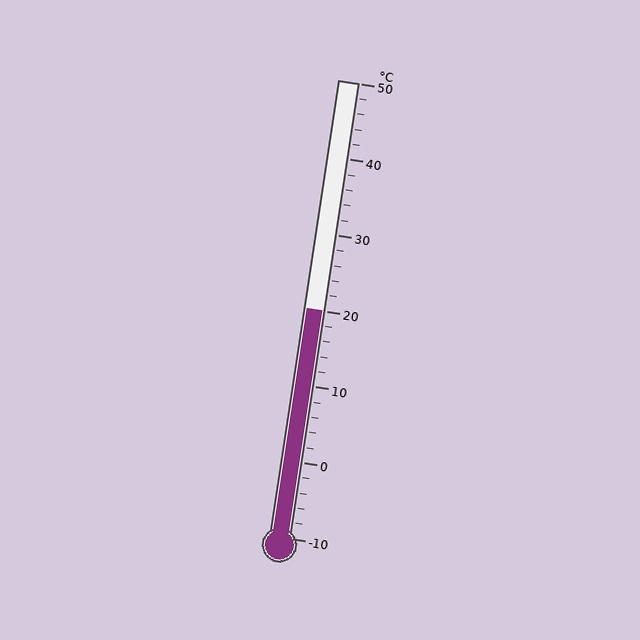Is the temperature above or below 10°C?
The temperature is above 10°C.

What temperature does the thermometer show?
The thermometer shows approximately 20°C.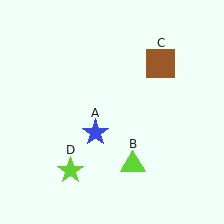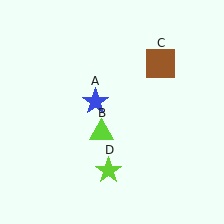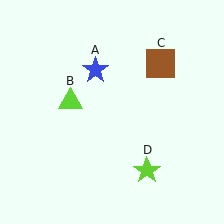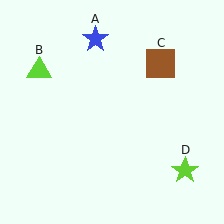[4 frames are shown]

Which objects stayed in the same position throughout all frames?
Brown square (object C) remained stationary.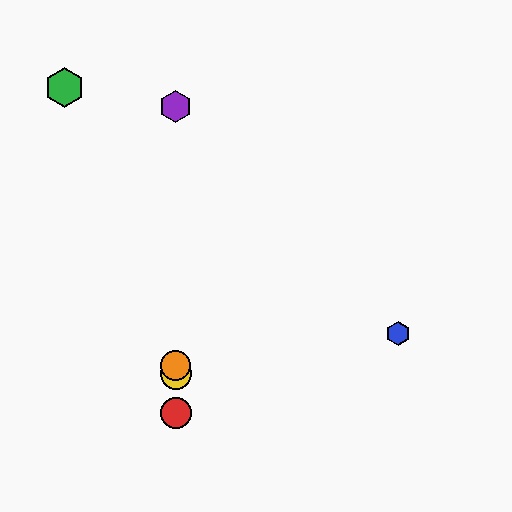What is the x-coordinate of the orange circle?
The orange circle is at x≈176.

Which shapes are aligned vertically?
The red circle, the yellow circle, the purple hexagon, the orange circle are aligned vertically.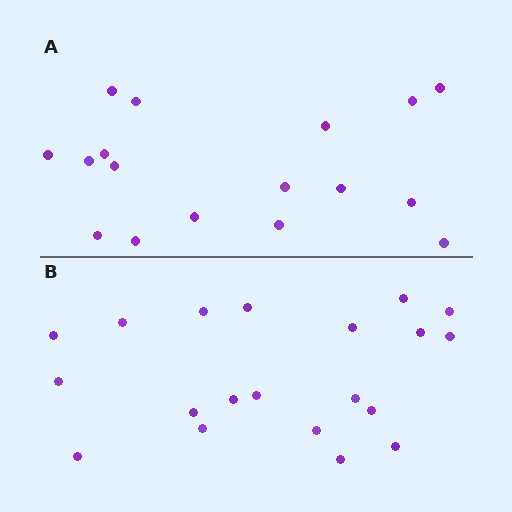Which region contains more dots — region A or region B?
Region B (the bottom region) has more dots.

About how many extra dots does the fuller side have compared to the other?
Region B has just a few more — roughly 2 or 3 more dots than region A.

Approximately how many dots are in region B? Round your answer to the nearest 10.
About 20 dots.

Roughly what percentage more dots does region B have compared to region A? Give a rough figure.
About 20% more.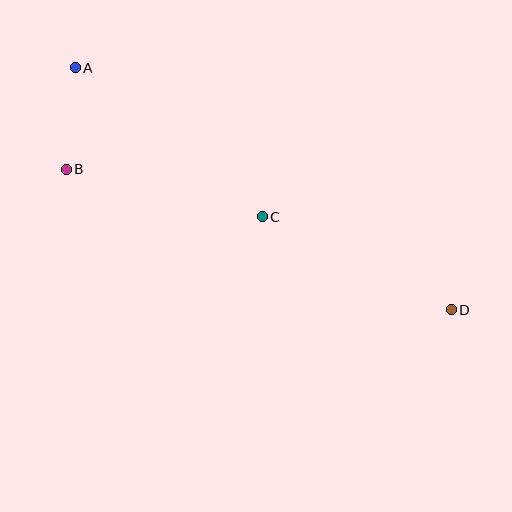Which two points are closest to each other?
Points A and B are closest to each other.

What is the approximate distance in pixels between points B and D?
The distance between B and D is approximately 410 pixels.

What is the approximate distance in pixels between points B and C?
The distance between B and C is approximately 202 pixels.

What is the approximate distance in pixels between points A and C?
The distance between A and C is approximately 239 pixels.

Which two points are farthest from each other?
Points A and D are farthest from each other.